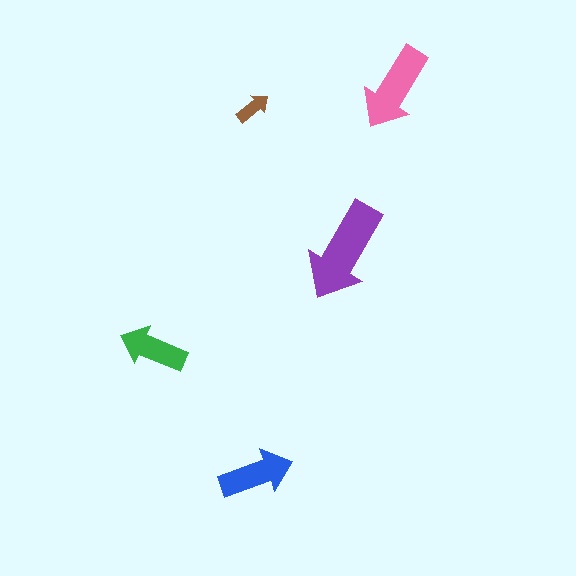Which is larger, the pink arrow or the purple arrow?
The purple one.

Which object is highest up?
The pink arrow is topmost.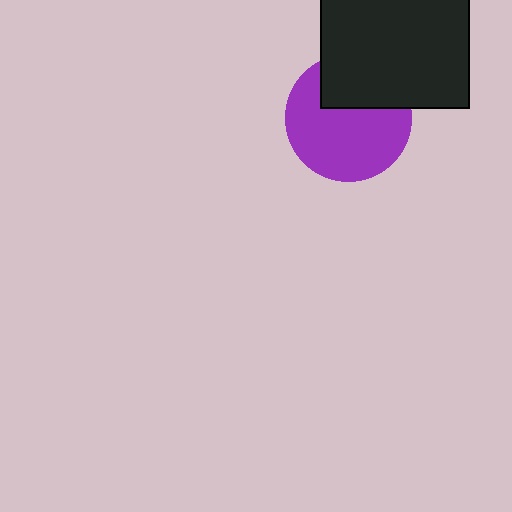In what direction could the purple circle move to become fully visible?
The purple circle could move down. That would shift it out from behind the black rectangle entirely.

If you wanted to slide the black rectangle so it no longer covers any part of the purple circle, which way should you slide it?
Slide it up — that is the most direct way to separate the two shapes.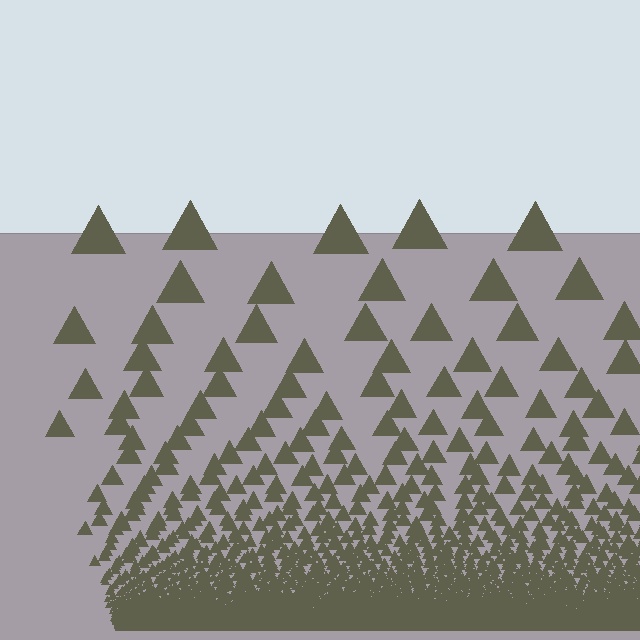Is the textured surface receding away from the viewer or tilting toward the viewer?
The surface appears to tilt toward the viewer. Texture elements get larger and sparser toward the top.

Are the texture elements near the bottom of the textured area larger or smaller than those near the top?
Smaller. The gradient is inverted — elements near the bottom are smaller and denser.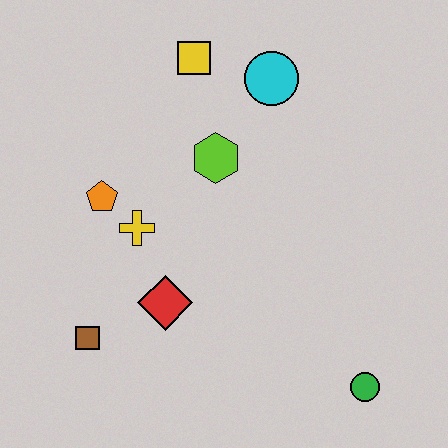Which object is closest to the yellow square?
The cyan circle is closest to the yellow square.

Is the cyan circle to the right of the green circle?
No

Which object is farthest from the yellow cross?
The green circle is farthest from the yellow cross.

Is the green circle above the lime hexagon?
No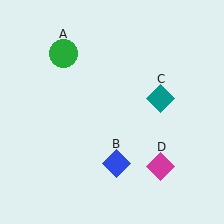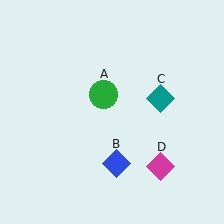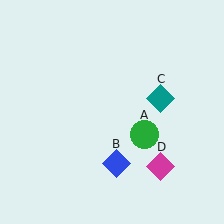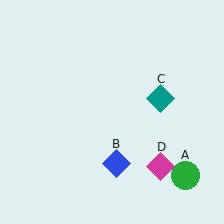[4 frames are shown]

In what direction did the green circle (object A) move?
The green circle (object A) moved down and to the right.